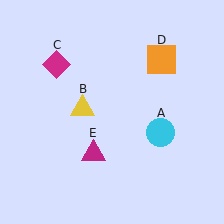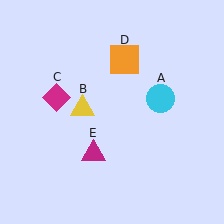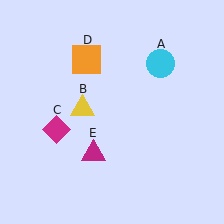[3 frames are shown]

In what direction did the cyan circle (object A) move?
The cyan circle (object A) moved up.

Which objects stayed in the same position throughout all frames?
Yellow triangle (object B) and magenta triangle (object E) remained stationary.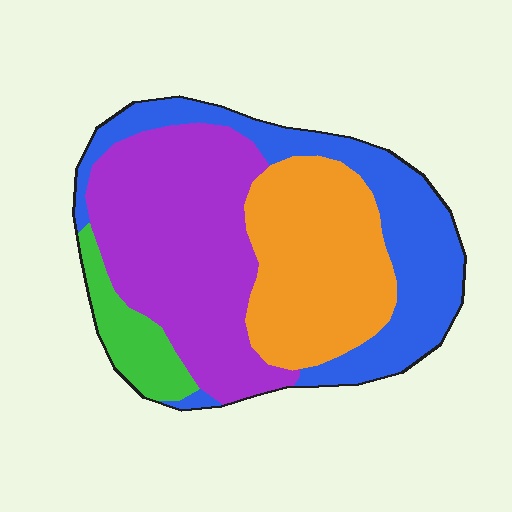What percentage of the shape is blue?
Blue takes up between a sixth and a third of the shape.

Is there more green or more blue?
Blue.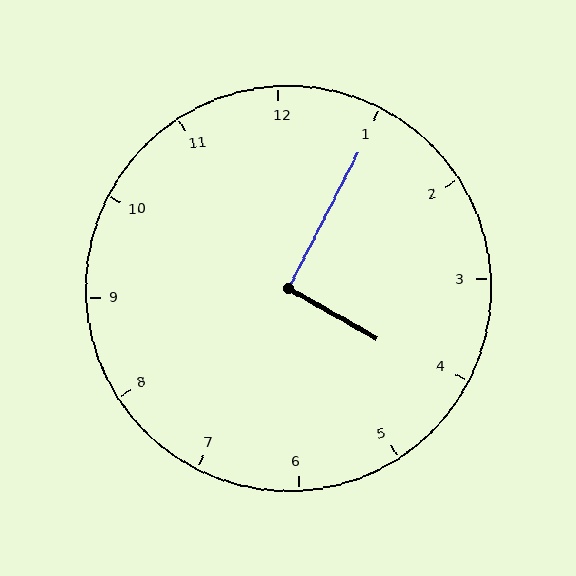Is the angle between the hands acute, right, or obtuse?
It is right.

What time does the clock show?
4:05.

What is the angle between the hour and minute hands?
Approximately 92 degrees.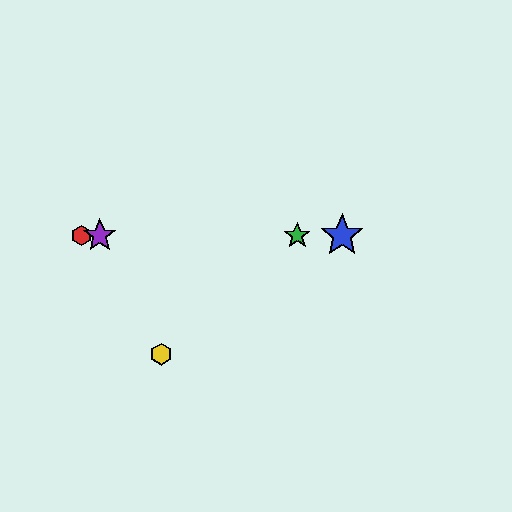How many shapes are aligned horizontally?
4 shapes (the red hexagon, the blue star, the green star, the purple star) are aligned horizontally.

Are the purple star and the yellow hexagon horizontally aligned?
No, the purple star is at y≈236 and the yellow hexagon is at y≈354.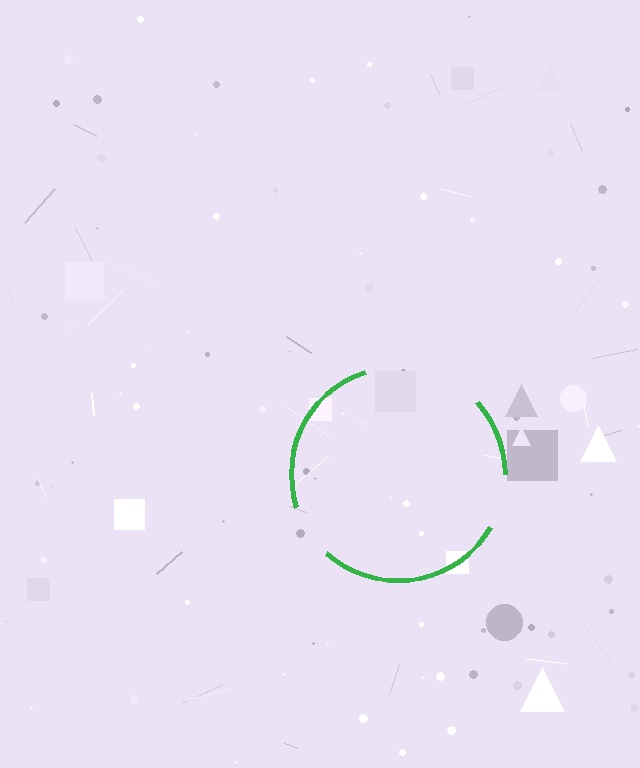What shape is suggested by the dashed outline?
The dashed outline suggests a circle.